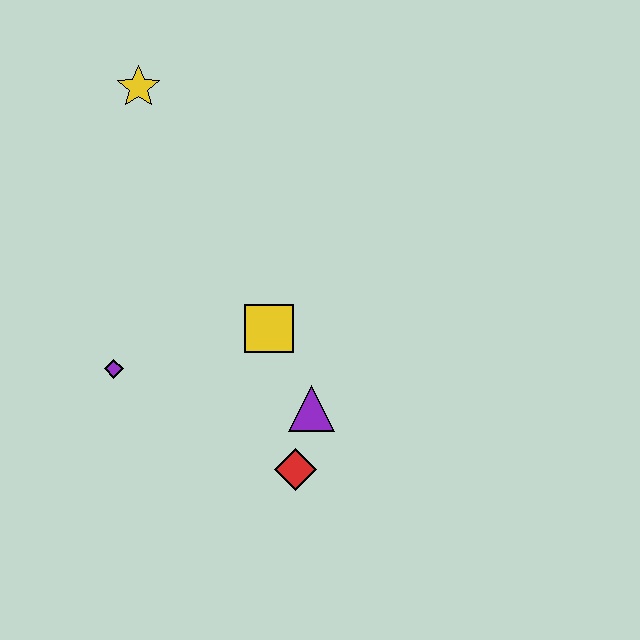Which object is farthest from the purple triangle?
The yellow star is farthest from the purple triangle.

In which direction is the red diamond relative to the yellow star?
The red diamond is below the yellow star.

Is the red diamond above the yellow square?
No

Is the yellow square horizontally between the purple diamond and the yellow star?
No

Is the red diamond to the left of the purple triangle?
Yes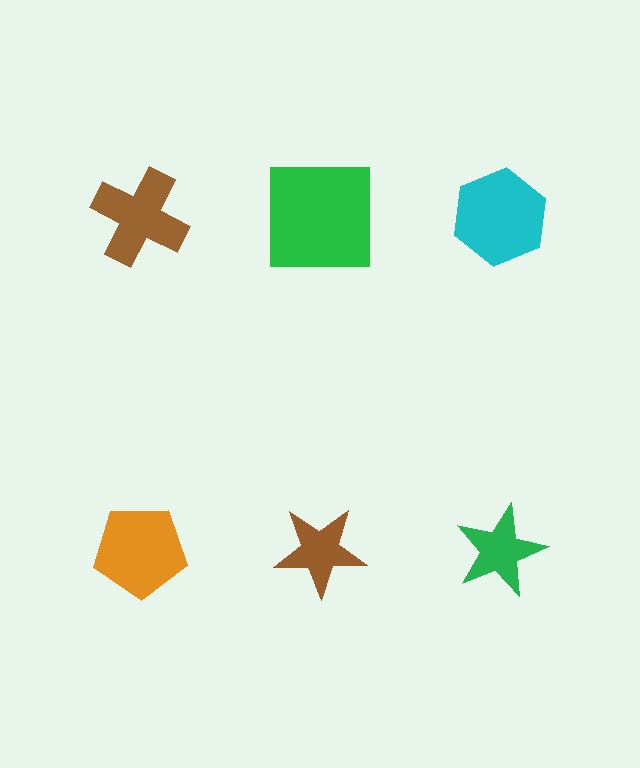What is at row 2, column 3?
A green star.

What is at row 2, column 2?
A brown star.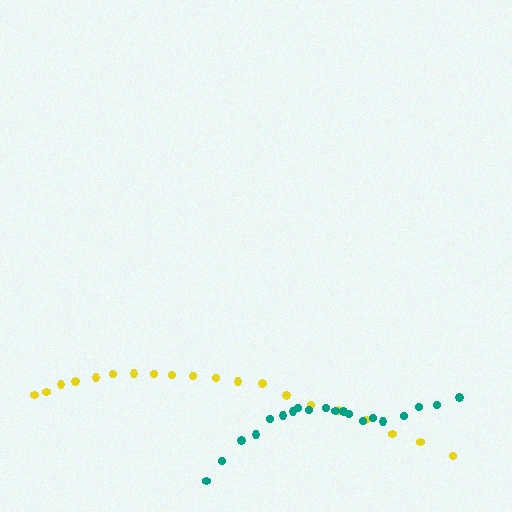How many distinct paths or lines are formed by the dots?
There are 2 distinct paths.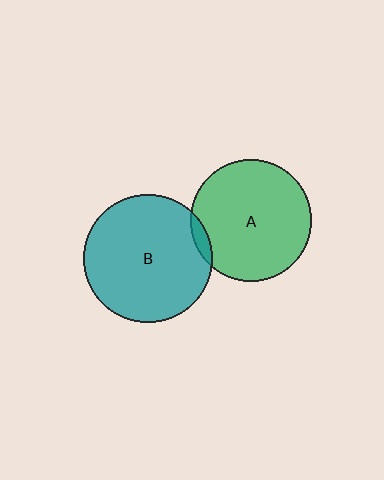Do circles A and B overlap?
Yes.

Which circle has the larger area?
Circle B (teal).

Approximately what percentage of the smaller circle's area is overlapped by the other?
Approximately 5%.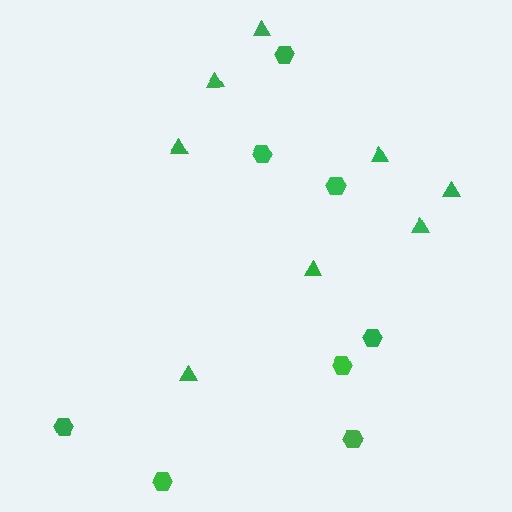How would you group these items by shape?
There are 2 groups: one group of triangles (8) and one group of hexagons (8).